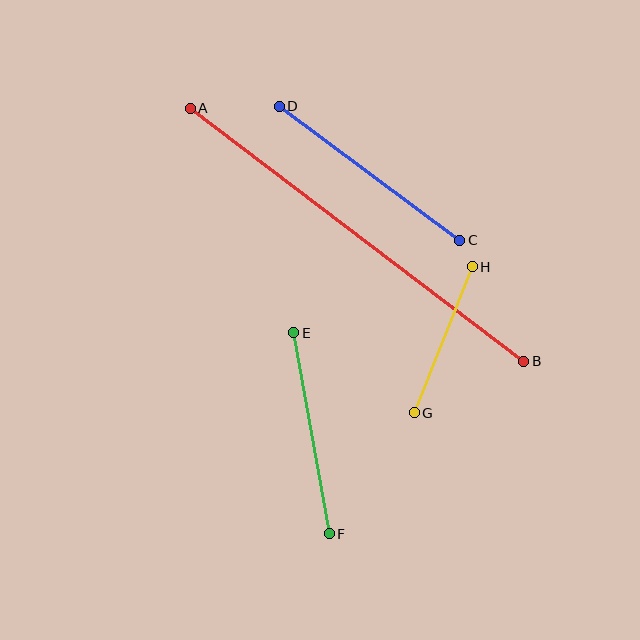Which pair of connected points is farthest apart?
Points A and B are farthest apart.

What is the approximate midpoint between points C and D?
The midpoint is at approximately (369, 173) pixels.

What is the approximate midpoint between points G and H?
The midpoint is at approximately (443, 340) pixels.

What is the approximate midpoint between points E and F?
The midpoint is at approximately (311, 433) pixels.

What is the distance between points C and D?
The distance is approximately 225 pixels.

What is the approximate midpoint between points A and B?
The midpoint is at approximately (357, 235) pixels.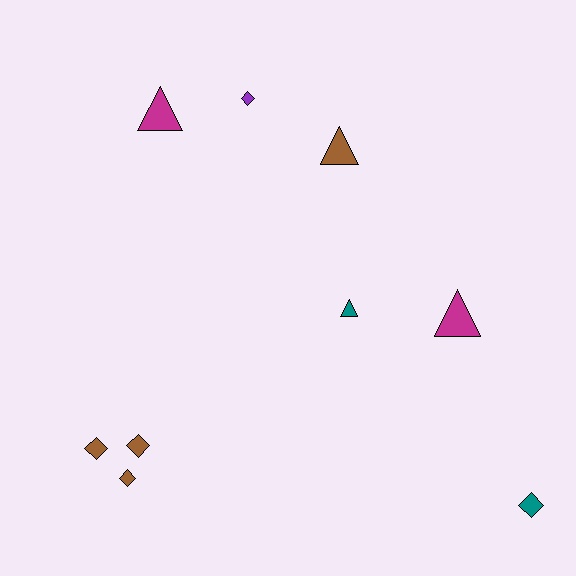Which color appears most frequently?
Brown, with 4 objects.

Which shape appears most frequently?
Diamond, with 5 objects.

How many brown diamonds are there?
There are 3 brown diamonds.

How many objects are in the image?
There are 9 objects.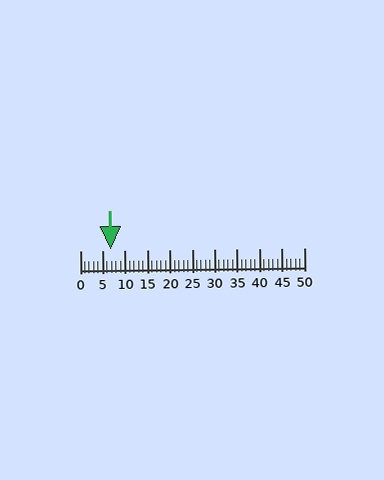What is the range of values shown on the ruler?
The ruler shows values from 0 to 50.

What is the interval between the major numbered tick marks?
The major tick marks are spaced 5 units apart.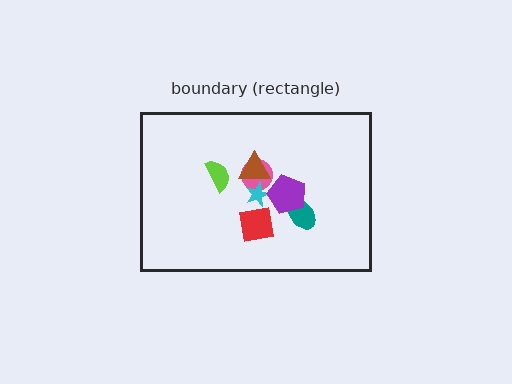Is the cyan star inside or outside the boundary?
Inside.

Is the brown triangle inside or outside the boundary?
Inside.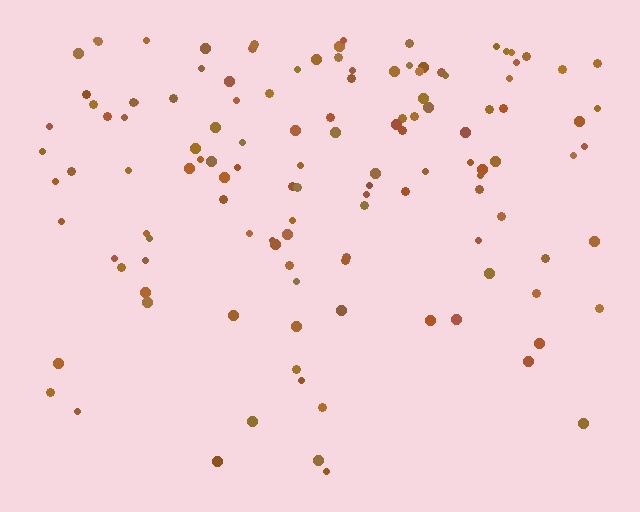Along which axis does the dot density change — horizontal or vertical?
Vertical.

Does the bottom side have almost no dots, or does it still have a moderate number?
Still a moderate number, just noticeably fewer than the top.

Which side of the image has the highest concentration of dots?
The top.